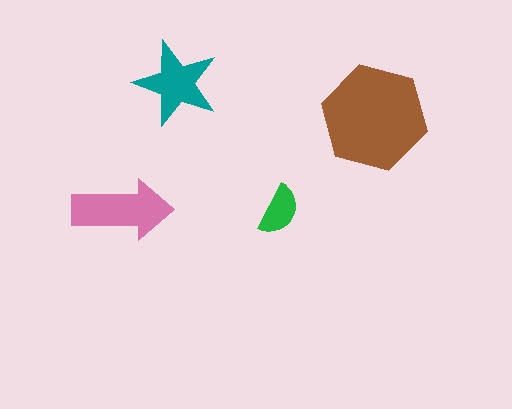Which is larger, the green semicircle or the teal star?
The teal star.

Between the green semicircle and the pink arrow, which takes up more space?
The pink arrow.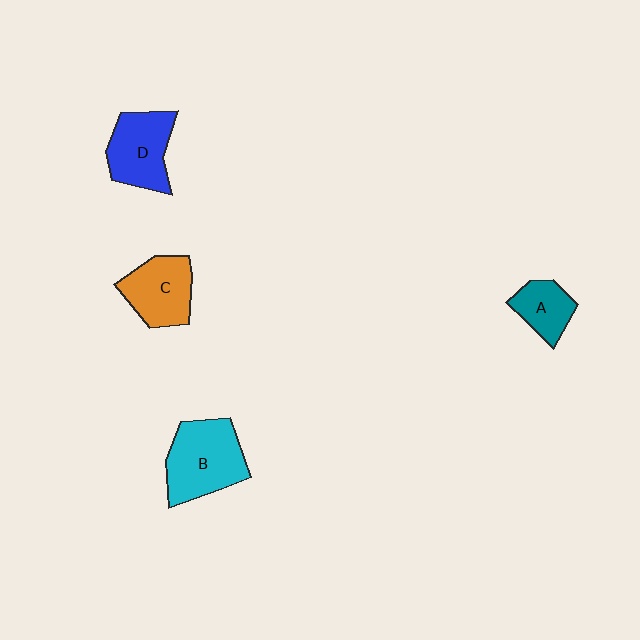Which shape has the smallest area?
Shape A (teal).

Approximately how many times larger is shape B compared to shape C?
Approximately 1.3 times.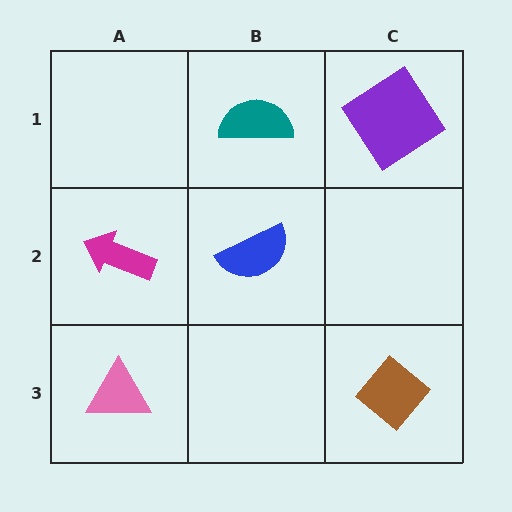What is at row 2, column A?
A magenta arrow.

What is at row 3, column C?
A brown diamond.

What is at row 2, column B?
A blue semicircle.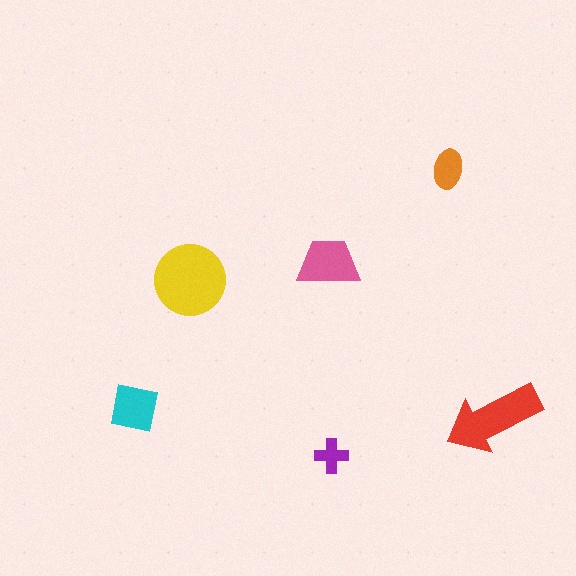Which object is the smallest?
The purple cross.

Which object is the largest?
The yellow circle.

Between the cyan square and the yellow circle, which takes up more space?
The yellow circle.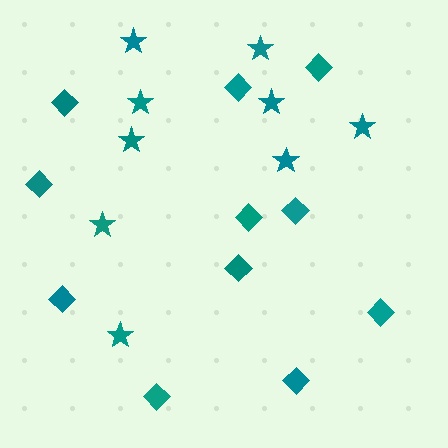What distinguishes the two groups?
There are 2 groups: one group of diamonds (11) and one group of stars (9).